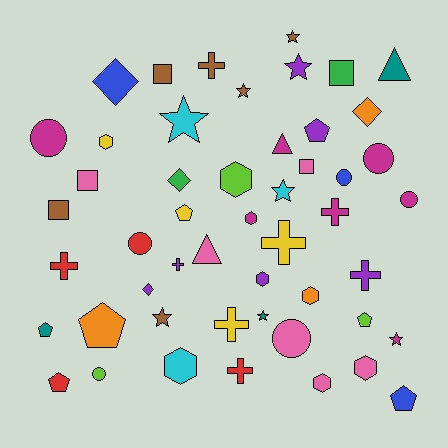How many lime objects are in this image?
There are 3 lime objects.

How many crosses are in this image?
There are 8 crosses.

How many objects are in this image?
There are 50 objects.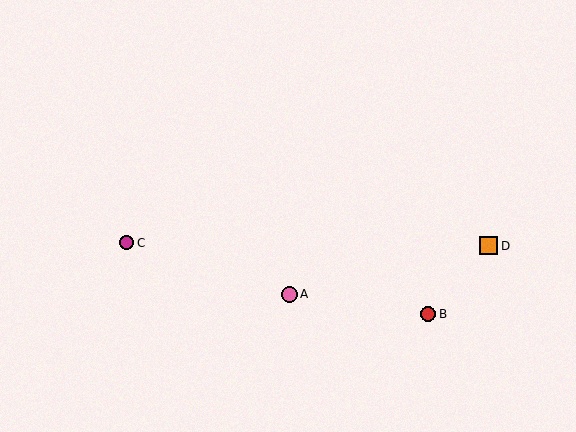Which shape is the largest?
The orange square (labeled D) is the largest.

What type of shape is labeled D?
Shape D is an orange square.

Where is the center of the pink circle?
The center of the pink circle is at (289, 294).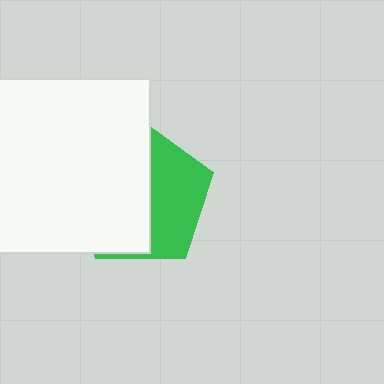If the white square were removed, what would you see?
You would see the complete green pentagon.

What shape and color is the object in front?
The object in front is a white square.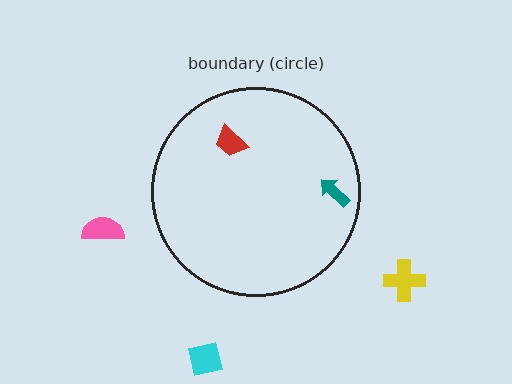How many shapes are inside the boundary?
2 inside, 3 outside.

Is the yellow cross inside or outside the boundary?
Outside.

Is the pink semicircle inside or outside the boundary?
Outside.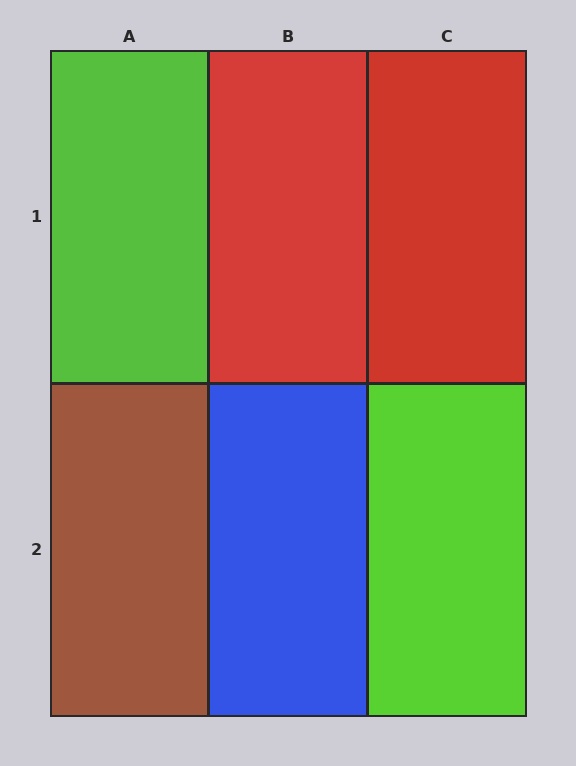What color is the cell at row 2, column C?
Lime.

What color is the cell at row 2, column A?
Brown.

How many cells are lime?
2 cells are lime.